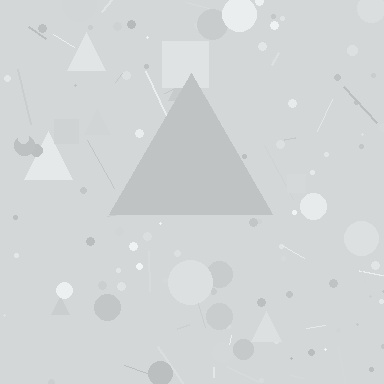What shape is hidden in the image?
A triangle is hidden in the image.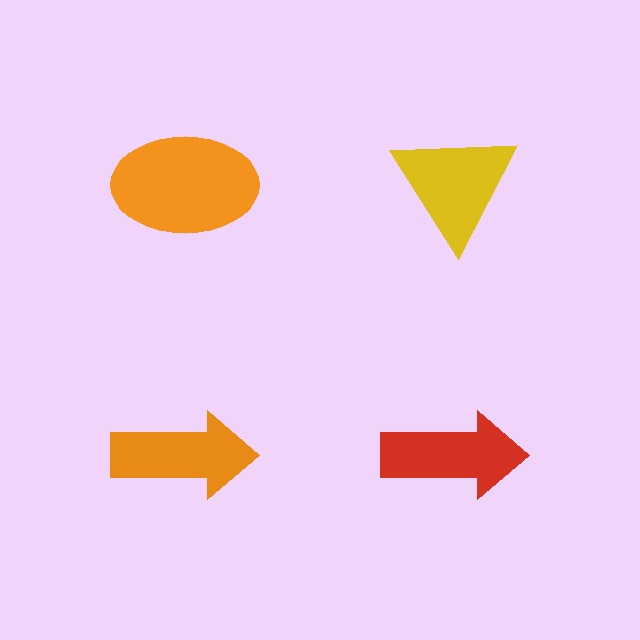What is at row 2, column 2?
A red arrow.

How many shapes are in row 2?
2 shapes.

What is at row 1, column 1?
An orange ellipse.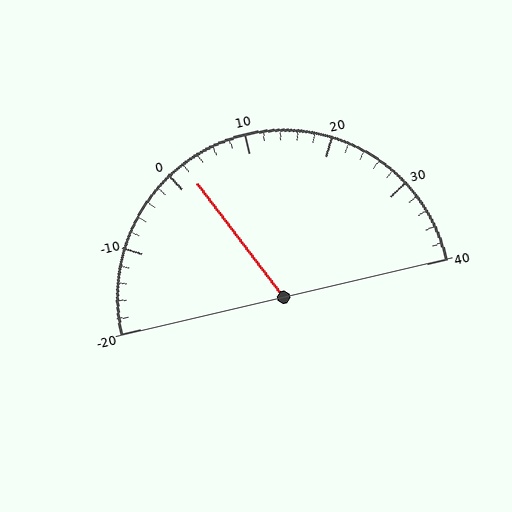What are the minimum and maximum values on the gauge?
The gauge ranges from -20 to 40.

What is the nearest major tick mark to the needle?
The nearest major tick mark is 0.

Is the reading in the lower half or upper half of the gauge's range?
The reading is in the lower half of the range (-20 to 40).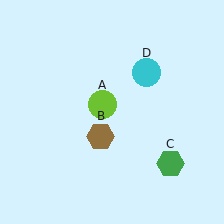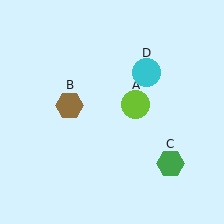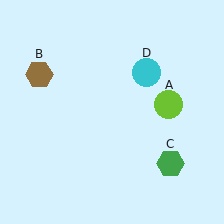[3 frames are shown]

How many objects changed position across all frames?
2 objects changed position: lime circle (object A), brown hexagon (object B).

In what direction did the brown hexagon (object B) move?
The brown hexagon (object B) moved up and to the left.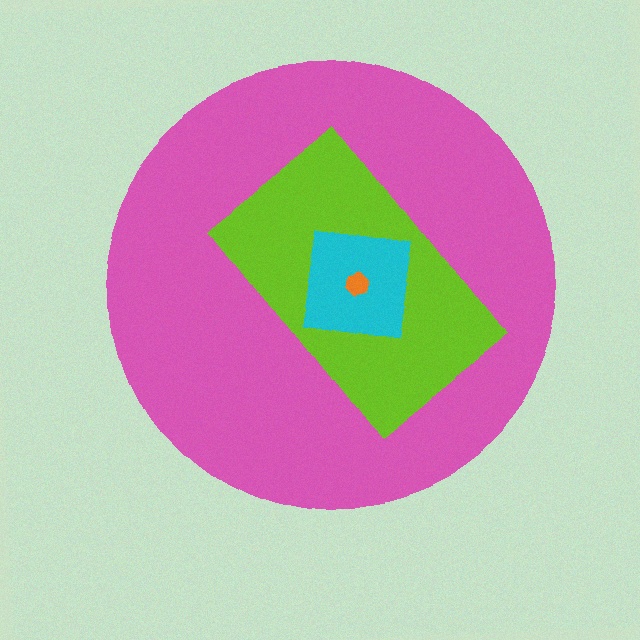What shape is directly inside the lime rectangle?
The cyan square.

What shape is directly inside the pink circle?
The lime rectangle.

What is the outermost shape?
The pink circle.